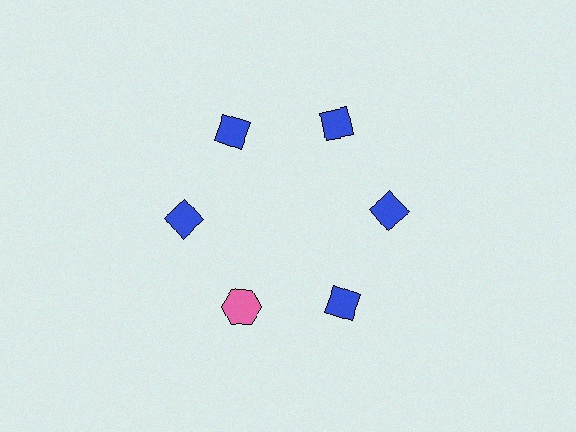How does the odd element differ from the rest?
It differs in both color (pink instead of blue) and shape (hexagon instead of diamond).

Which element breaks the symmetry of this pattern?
The pink hexagon at roughly the 7 o'clock position breaks the symmetry. All other shapes are blue diamonds.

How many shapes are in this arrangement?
There are 6 shapes arranged in a ring pattern.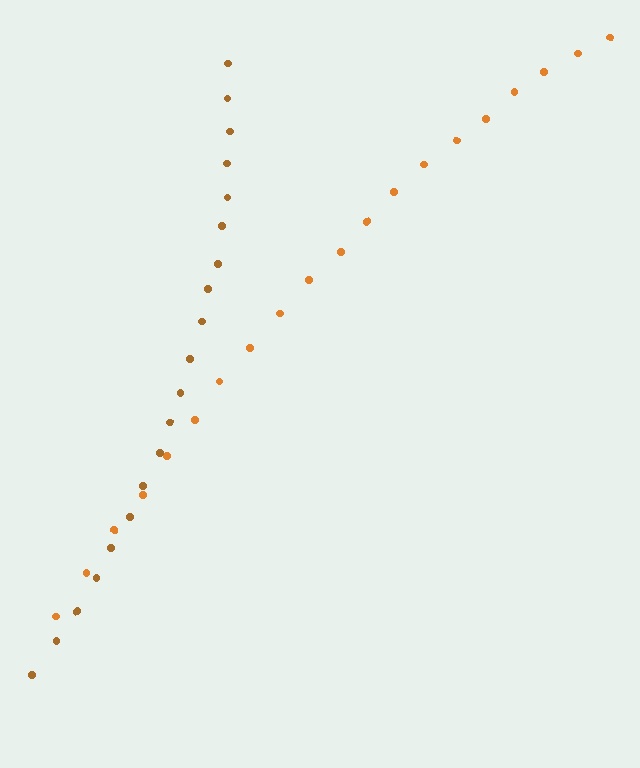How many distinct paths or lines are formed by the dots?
There are 2 distinct paths.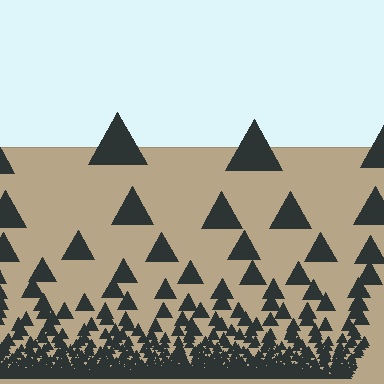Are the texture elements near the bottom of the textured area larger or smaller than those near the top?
Smaller. The gradient is inverted — elements near the bottom are smaller and denser.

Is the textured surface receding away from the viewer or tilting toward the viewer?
The surface appears to tilt toward the viewer. Texture elements get larger and sparser toward the top.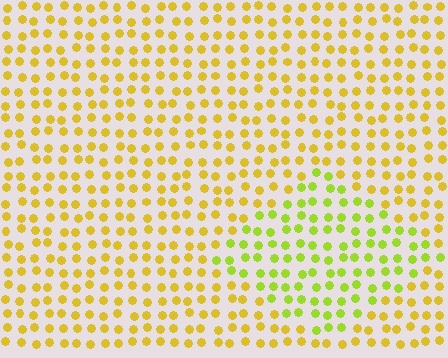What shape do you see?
I see a diamond.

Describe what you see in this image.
The image is filled with small yellow elements in a uniform arrangement. A diamond-shaped region is visible where the elements are tinted to a slightly different hue, forming a subtle color boundary.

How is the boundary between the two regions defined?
The boundary is defined purely by a slight shift in hue (about 33 degrees). Spacing, size, and orientation are identical on both sides.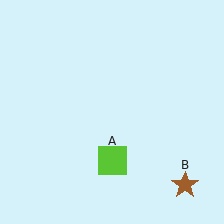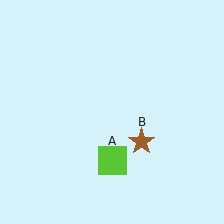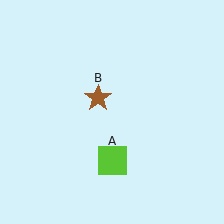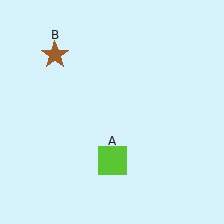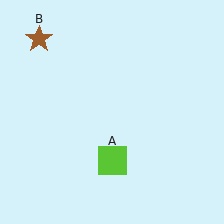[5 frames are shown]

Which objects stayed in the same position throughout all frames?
Lime square (object A) remained stationary.